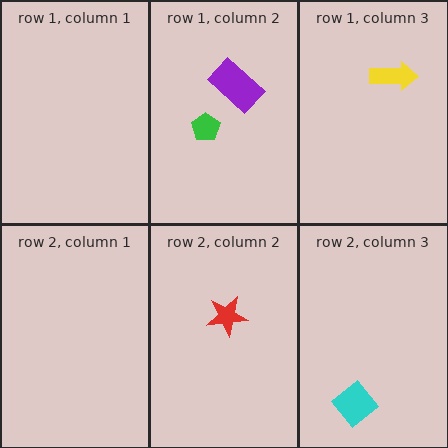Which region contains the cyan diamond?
The row 2, column 3 region.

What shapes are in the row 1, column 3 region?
The yellow arrow.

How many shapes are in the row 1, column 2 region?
2.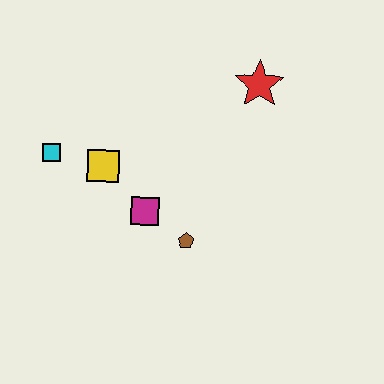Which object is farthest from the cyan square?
The red star is farthest from the cyan square.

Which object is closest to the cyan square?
The yellow square is closest to the cyan square.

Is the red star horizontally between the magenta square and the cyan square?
No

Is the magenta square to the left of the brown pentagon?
Yes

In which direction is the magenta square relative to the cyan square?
The magenta square is to the right of the cyan square.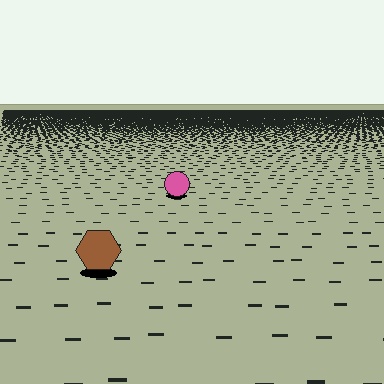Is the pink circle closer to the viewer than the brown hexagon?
No. The brown hexagon is closer — you can tell from the texture gradient: the ground texture is coarser near it.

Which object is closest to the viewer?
The brown hexagon is closest. The texture marks near it are larger and more spread out.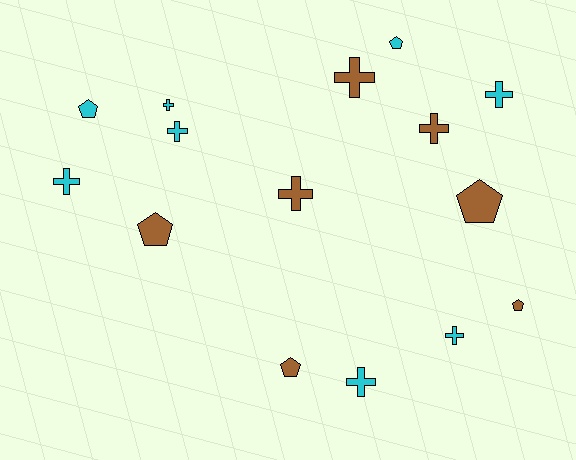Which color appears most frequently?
Cyan, with 8 objects.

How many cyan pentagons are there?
There are 2 cyan pentagons.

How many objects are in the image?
There are 15 objects.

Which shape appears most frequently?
Cross, with 9 objects.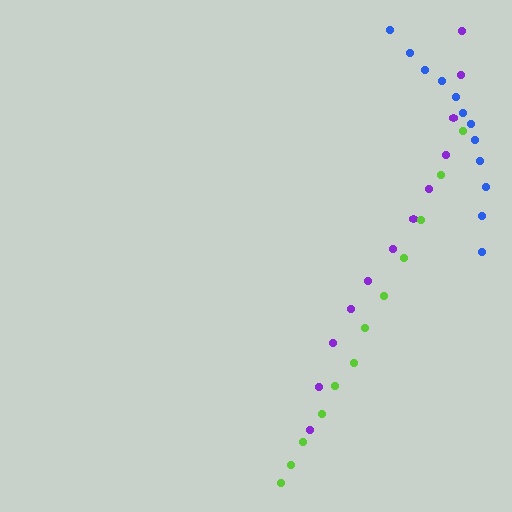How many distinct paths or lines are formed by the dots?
There are 3 distinct paths.